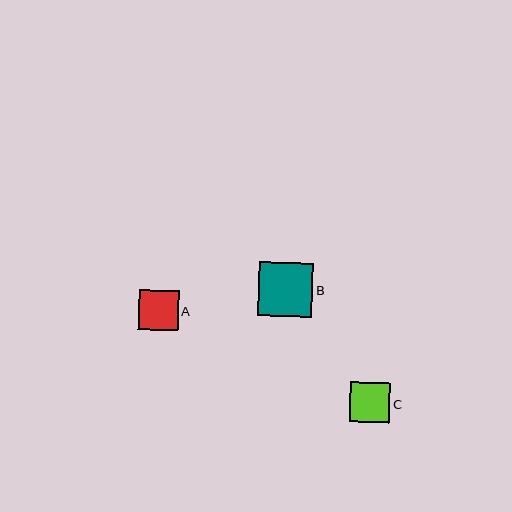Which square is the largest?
Square B is the largest with a size of approximately 54 pixels.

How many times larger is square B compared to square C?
Square B is approximately 1.3 times the size of square C.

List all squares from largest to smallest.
From largest to smallest: B, C, A.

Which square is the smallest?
Square A is the smallest with a size of approximately 40 pixels.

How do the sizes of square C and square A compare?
Square C and square A are approximately the same size.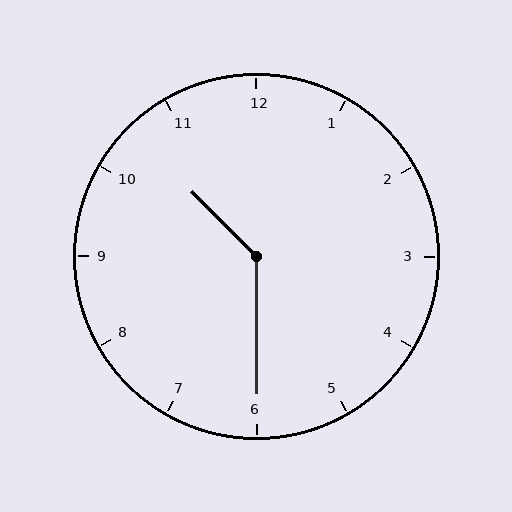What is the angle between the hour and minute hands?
Approximately 135 degrees.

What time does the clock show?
10:30.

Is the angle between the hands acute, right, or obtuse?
It is obtuse.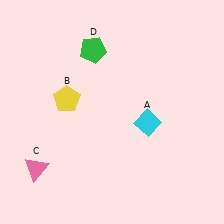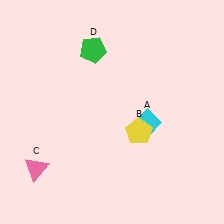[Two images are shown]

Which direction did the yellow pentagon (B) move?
The yellow pentagon (B) moved right.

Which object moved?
The yellow pentagon (B) moved right.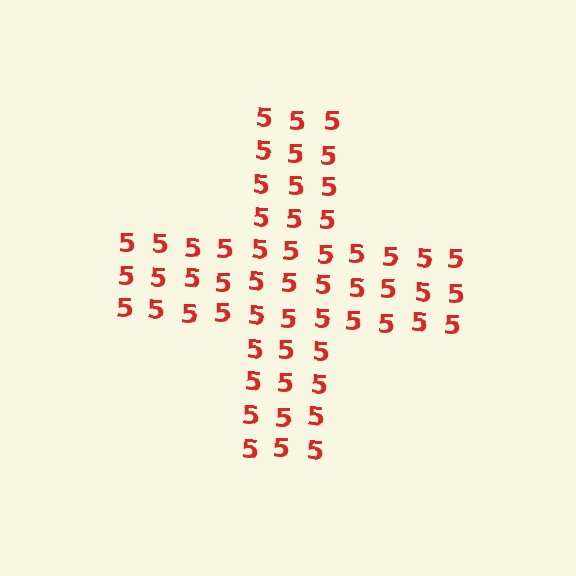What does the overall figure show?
The overall figure shows a cross.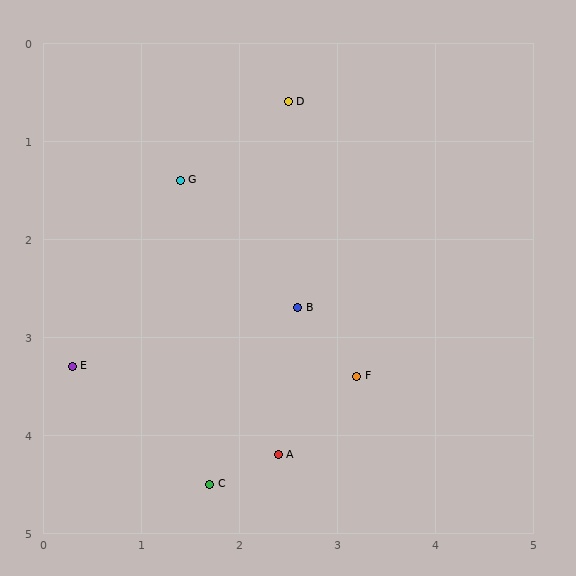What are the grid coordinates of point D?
Point D is at approximately (2.5, 0.6).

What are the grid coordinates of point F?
Point F is at approximately (3.2, 3.4).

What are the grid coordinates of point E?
Point E is at approximately (0.3, 3.3).